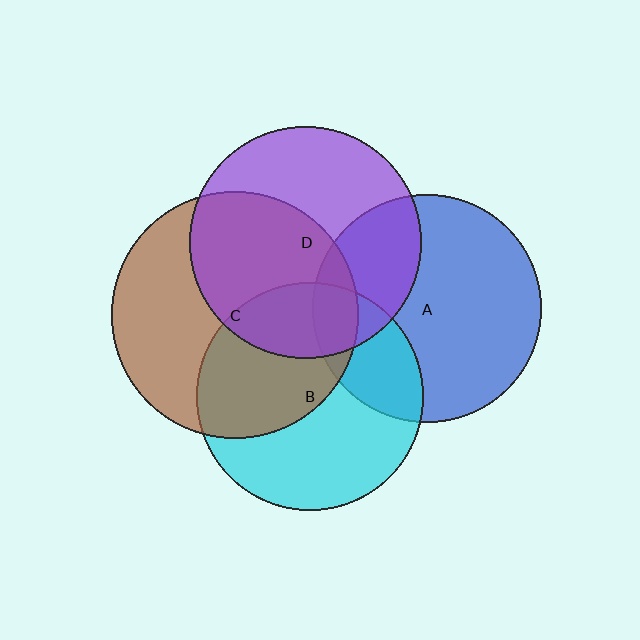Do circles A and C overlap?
Yes.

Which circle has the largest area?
Circle C (brown).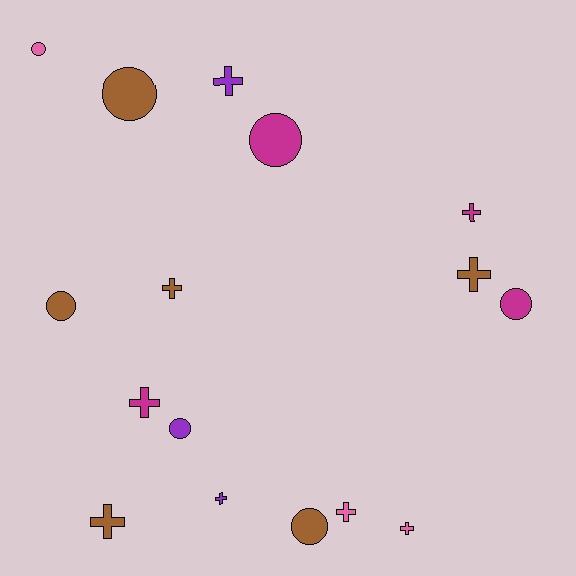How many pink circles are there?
There is 1 pink circle.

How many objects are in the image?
There are 16 objects.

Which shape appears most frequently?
Cross, with 9 objects.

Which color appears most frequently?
Brown, with 6 objects.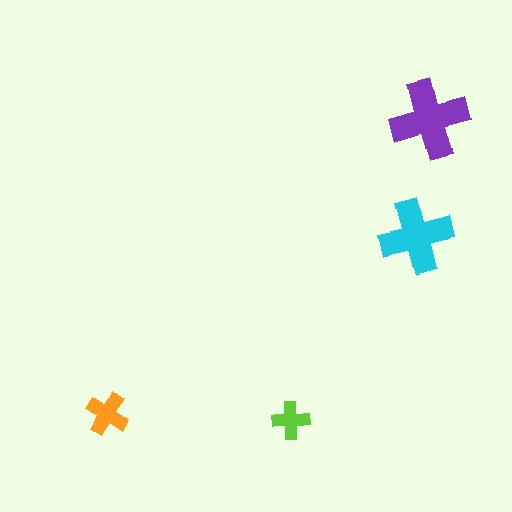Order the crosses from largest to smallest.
the purple one, the cyan one, the orange one, the lime one.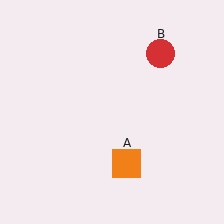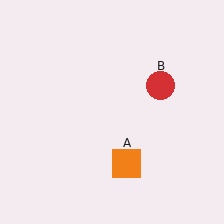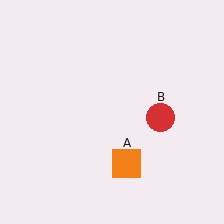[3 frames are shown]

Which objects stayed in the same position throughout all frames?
Orange square (object A) remained stationary.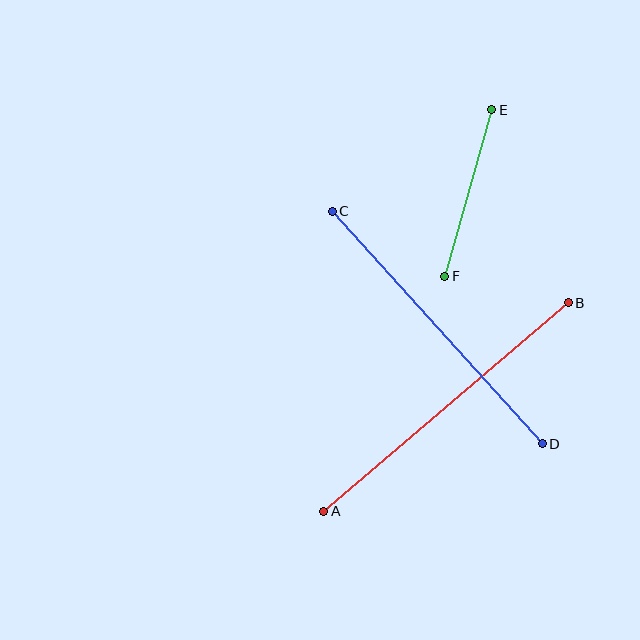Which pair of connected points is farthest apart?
Points A and B are farthest apart.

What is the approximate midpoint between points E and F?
The midpoint is at approximately (468, 193) pixels.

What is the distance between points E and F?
The distance is approximately 173 pixels.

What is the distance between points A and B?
The distance is approximately 321 pixels.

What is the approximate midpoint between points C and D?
The midpoint is at approximately (437, 328) pixels.